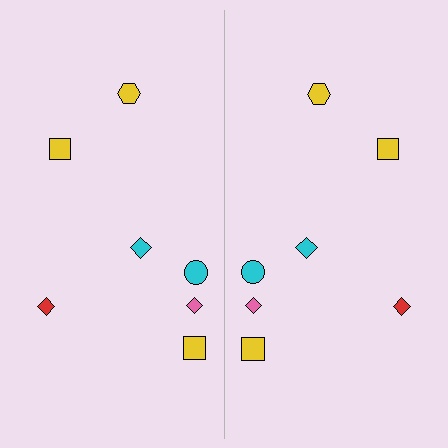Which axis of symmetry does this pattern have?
The pattern has a vertical axis of symmetry running through the center of the image.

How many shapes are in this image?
There are 14 shapes in this image.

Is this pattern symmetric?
Yes, this pattern has bilateral (reflection) symmetry.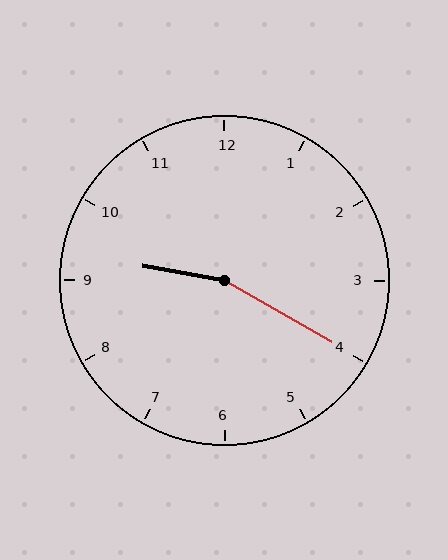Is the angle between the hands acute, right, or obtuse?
It is obtuse.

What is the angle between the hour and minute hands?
Approximately 160 degrees.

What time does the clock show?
9:20.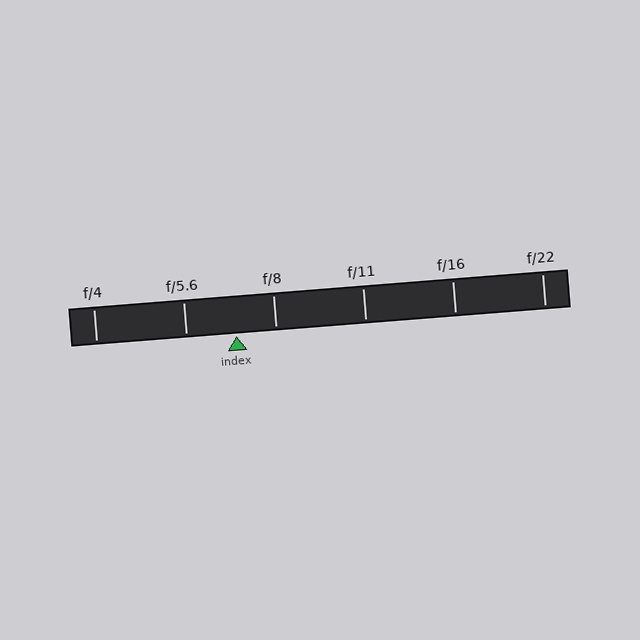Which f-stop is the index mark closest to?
The index mark is closest to f/8.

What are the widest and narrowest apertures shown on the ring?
The widest aperture shown is f/4 and the narrowest is f/22.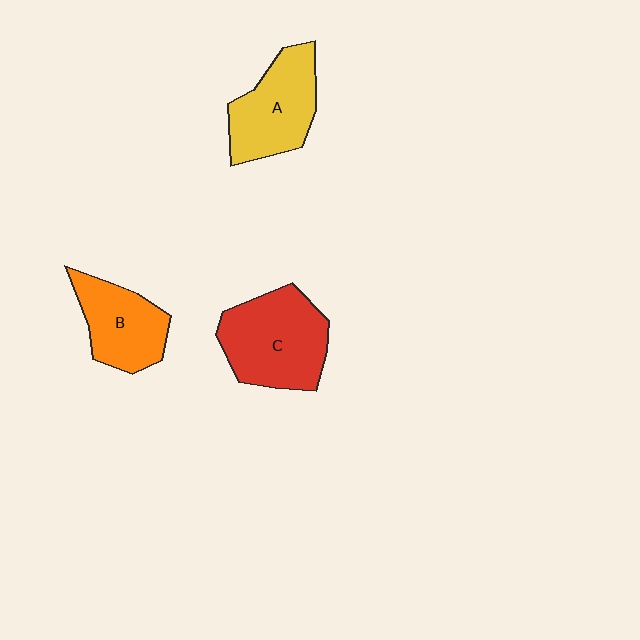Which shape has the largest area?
Shape C (red).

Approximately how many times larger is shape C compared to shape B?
Approximately 1.4 times.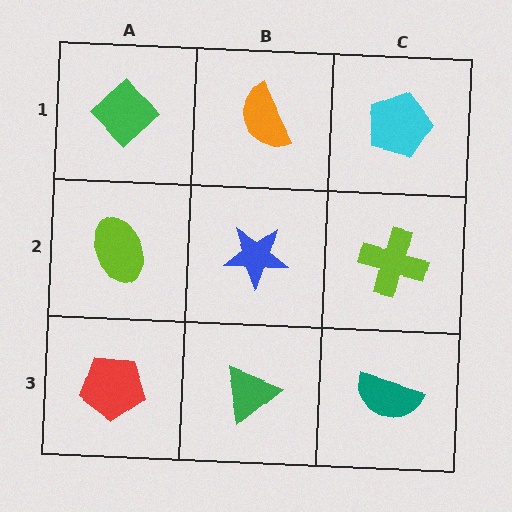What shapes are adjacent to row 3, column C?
A lime cross (row 2, column C), a green triangle (row 3, column B).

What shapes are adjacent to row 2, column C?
A cyan pentagon (row 1, column C), a teal semicircle (row 3, column C), a blue star (row 2, column B).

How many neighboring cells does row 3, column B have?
3.